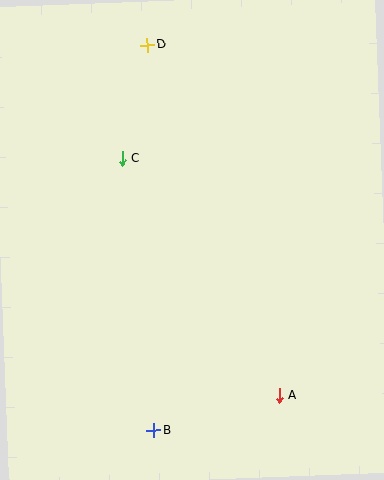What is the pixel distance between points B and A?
The distance between B and A is 130 pixels.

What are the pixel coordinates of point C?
Point C is at (122, 159).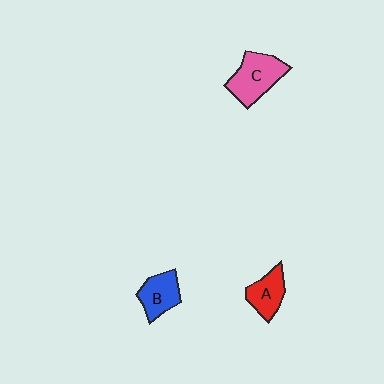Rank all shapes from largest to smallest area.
From largest to smallest: C (pink), B (blue), A (red).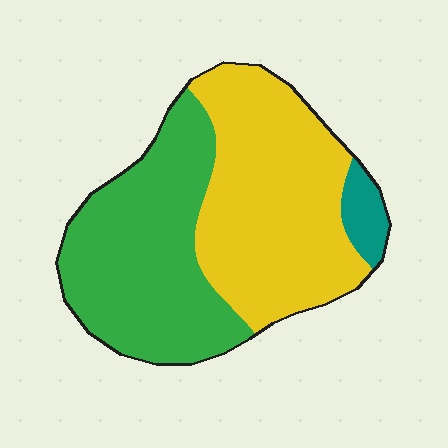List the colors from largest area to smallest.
From largest to smallest: yellow, green, teal.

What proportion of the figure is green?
Green covers around 45% of the figure.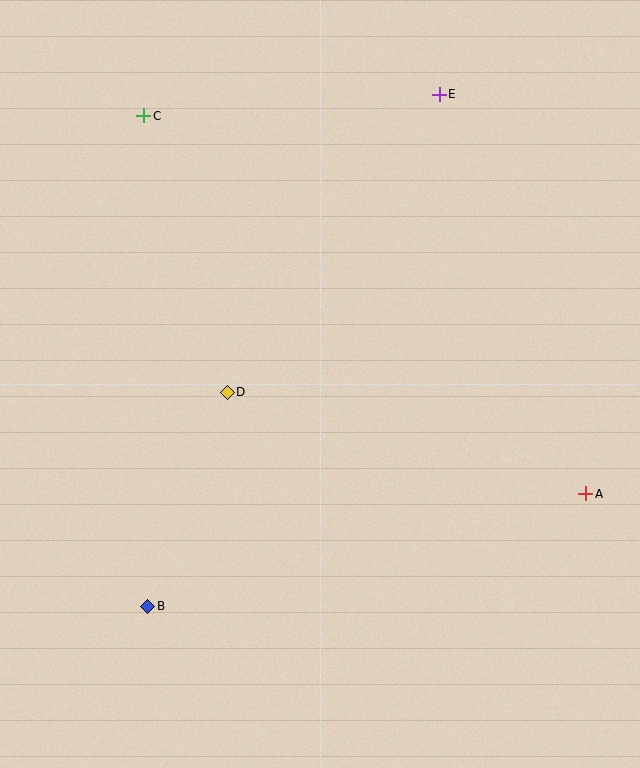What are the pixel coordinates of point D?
Point D is at (227, 392).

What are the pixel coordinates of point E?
Point E is at (439, 94).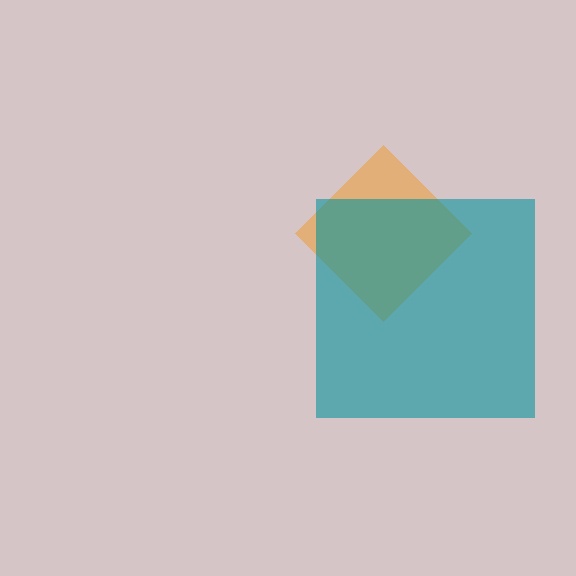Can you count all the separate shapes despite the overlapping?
Yes, there are 2 separate shapes.